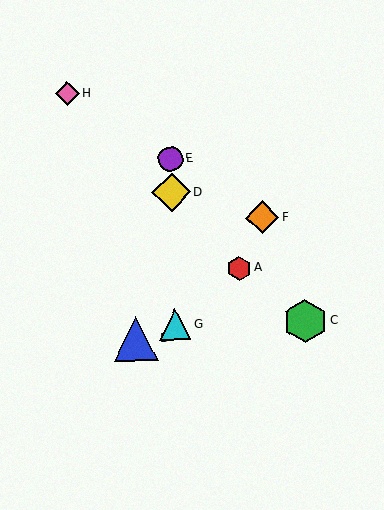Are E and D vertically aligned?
Yes, both are at x≈171.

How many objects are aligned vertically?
3 objects (D, E, G) are aligned vertically.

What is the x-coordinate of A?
Object A is at x≈239.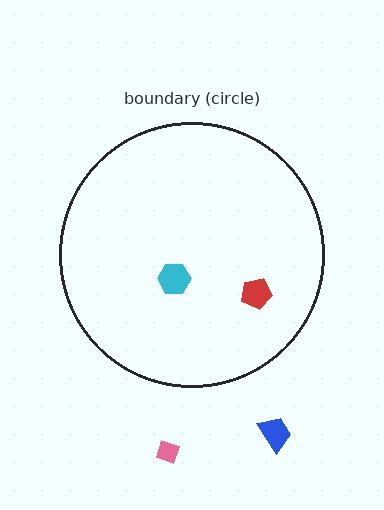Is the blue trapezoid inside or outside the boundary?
Outside.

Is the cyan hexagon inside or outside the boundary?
Inside.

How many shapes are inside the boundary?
2 inside, 2 outside.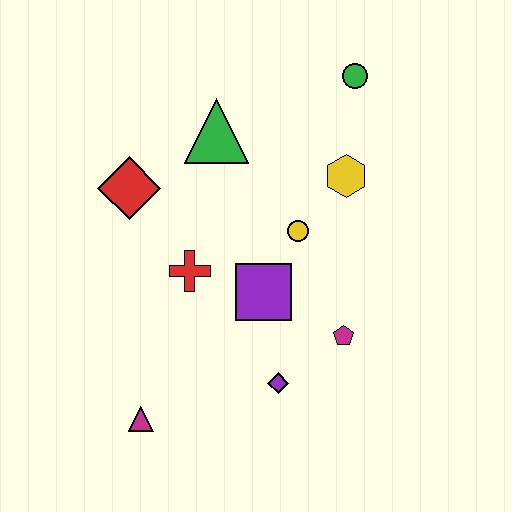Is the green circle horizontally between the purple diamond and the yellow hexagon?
No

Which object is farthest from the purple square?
The green circle is farthest from the purple square.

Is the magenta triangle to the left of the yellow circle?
Yes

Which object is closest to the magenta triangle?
The purple diamond is closest to the magenta triangle.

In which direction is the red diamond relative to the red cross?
The red diamond is above the red cross.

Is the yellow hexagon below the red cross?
No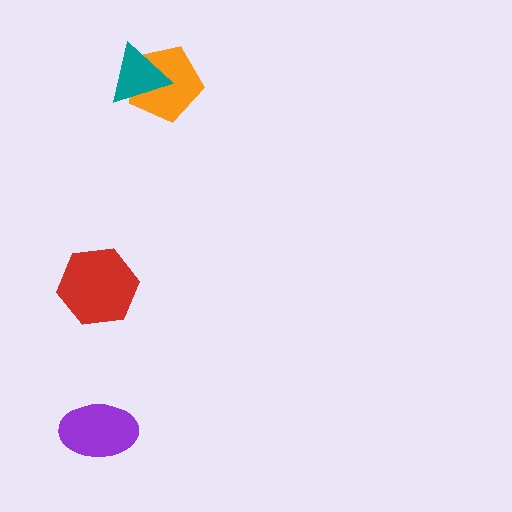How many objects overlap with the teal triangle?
1 object overlaps with the teal triangle.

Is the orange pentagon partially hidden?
Yes, it is partially covered by another shape.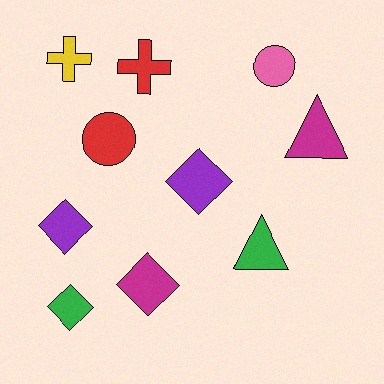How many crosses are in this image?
There are 2 crosses.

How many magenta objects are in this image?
There are 2 magenta objects.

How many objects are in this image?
There are 10 objects.